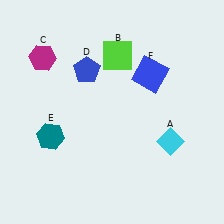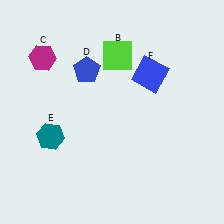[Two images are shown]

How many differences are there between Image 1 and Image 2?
There is 1 difference between the two images.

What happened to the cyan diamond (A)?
The cyan diamond (A) was removed in Image 2. It was in the bottom-right area of Image 1.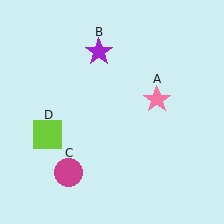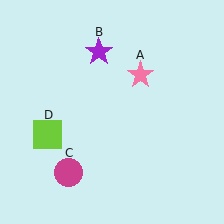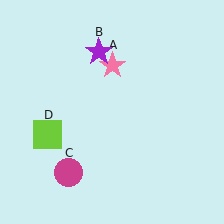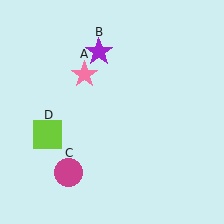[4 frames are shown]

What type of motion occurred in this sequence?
The pink star (object A) rotated counterclockwise around the center of the scene.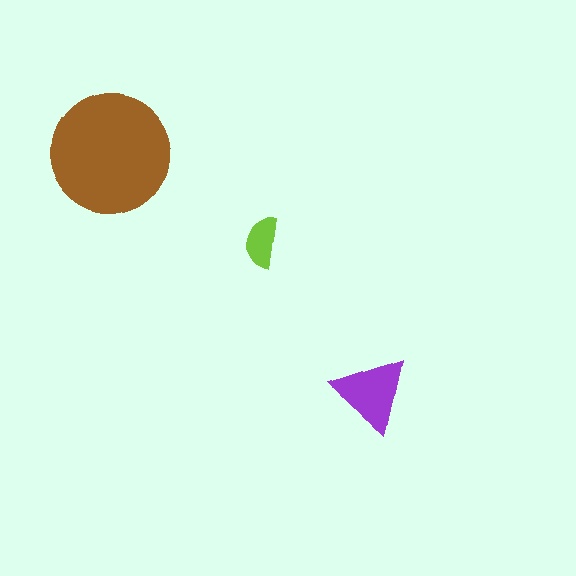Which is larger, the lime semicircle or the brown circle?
The brown circle.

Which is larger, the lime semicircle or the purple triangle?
The purple triangle.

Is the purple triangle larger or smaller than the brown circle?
Smaller.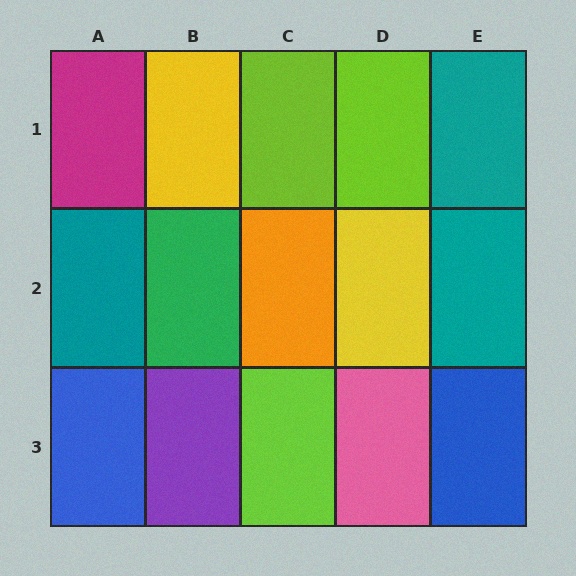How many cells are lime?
3 cells are lime.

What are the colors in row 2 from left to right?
Teal, green, orange, yellow, teal.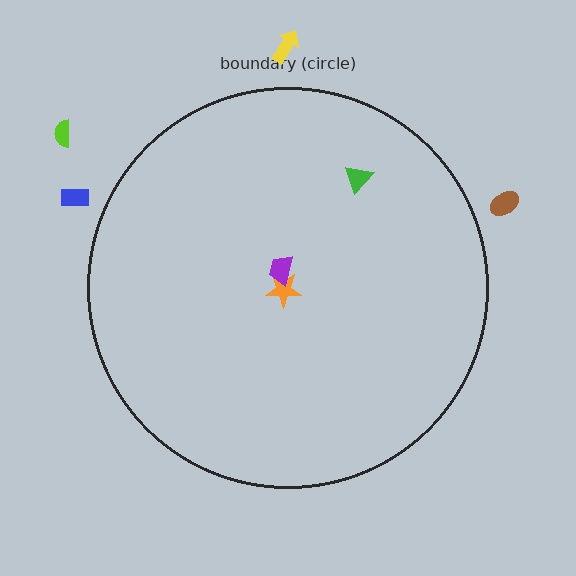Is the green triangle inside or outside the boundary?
Inside.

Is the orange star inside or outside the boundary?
Inside.